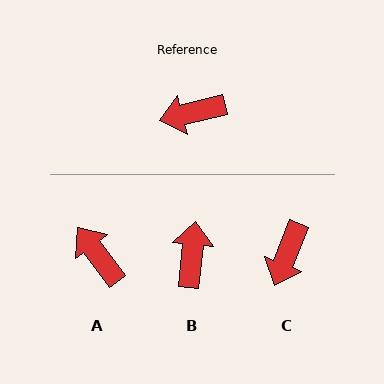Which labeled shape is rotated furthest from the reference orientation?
B, about 110 degrees away.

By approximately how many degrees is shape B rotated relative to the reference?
Approximately 110 degrees clockwise.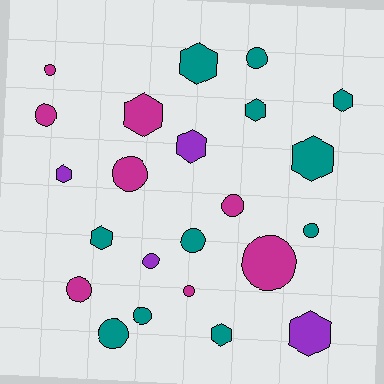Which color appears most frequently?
Teal, with 11 objects.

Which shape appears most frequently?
Circle, with 13 objects.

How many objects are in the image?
There are 23 objects.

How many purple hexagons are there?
There are 3 purple hexagons.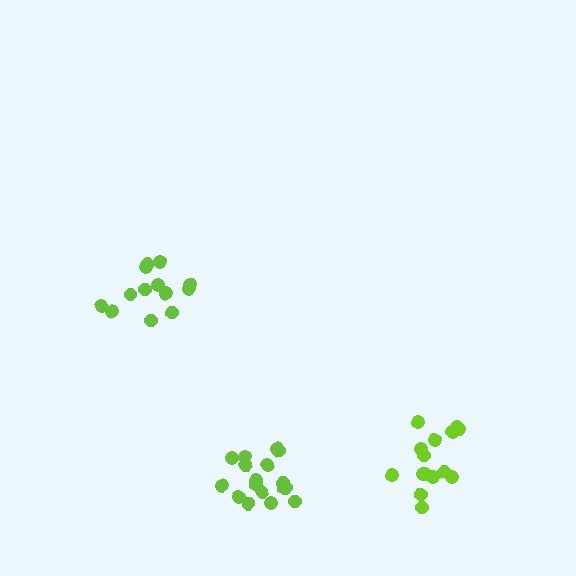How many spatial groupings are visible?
There are 3 spatial groupings.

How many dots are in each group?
Group 1: 13 dots, Group 2: 15 dots, Group 3: 17 dots (45 total).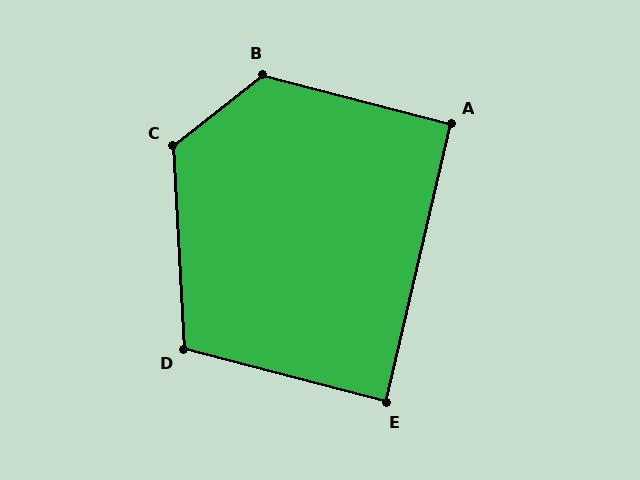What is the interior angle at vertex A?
Approximately 92 degrees (approximately right).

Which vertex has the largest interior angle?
B, at approximately 127 degrees.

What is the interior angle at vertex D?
Approximately 108 degrees (obtuse).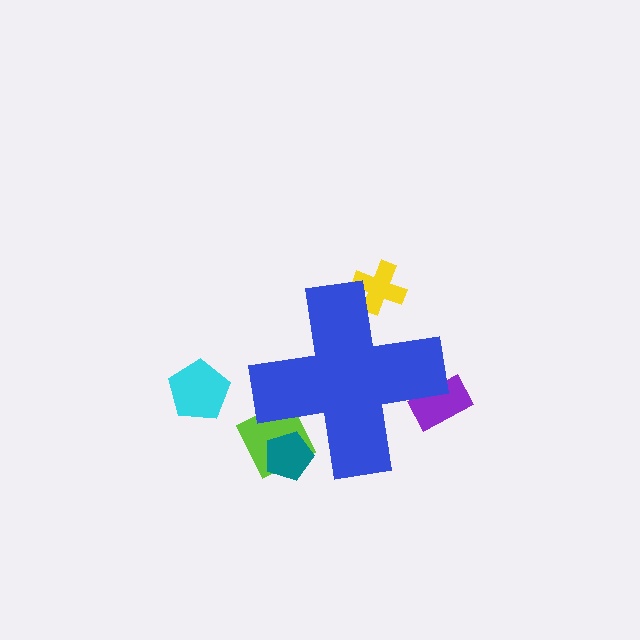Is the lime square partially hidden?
Yes, the lime square is partially hidden behind the blue cross.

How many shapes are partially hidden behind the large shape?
4 shapes are partially hidden.